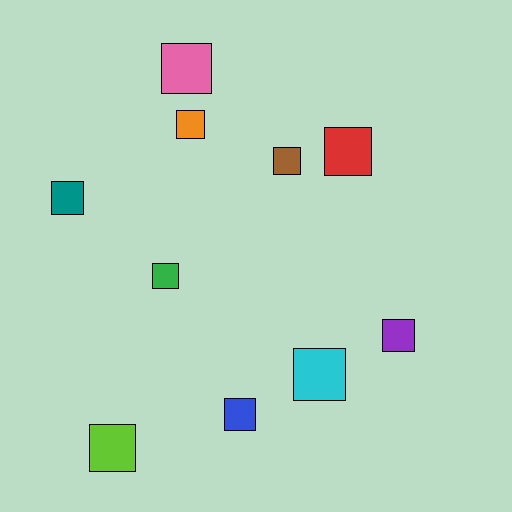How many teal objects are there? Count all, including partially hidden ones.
There is 1 teal object.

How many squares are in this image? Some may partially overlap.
There are 10 squares.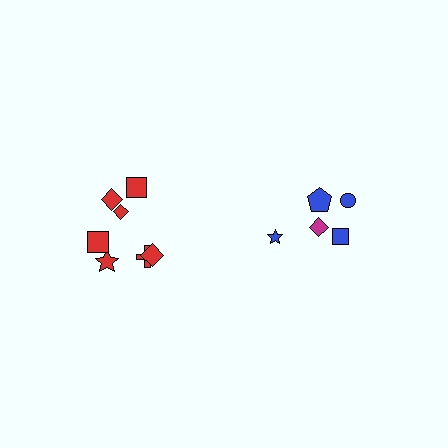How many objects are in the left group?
There are 7 objects.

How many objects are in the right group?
There are 5 objects.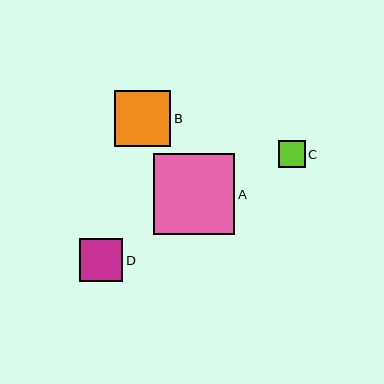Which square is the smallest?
Square C is the smallest with a size of approximately 26 pixels.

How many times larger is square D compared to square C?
Square D is approximately 1.6 times the size of square C.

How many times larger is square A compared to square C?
Square A is approximately 3.1 times the size of square C.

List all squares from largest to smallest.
From largest to smallest: A, B, D, C.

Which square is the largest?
Square A is the largest with a size of approximately 81 pixels.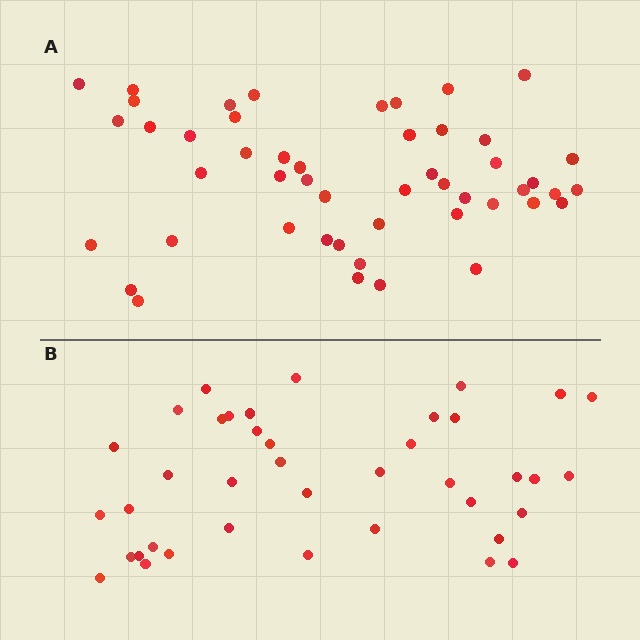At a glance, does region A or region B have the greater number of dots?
Region A (the top region) has more dots.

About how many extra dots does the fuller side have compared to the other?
Region A has roughly 8 or so more dots than region B.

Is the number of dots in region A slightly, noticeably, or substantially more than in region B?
Region A has only slightly more — the two regions are fairly close. The ratio is roughly 1.2 to 1.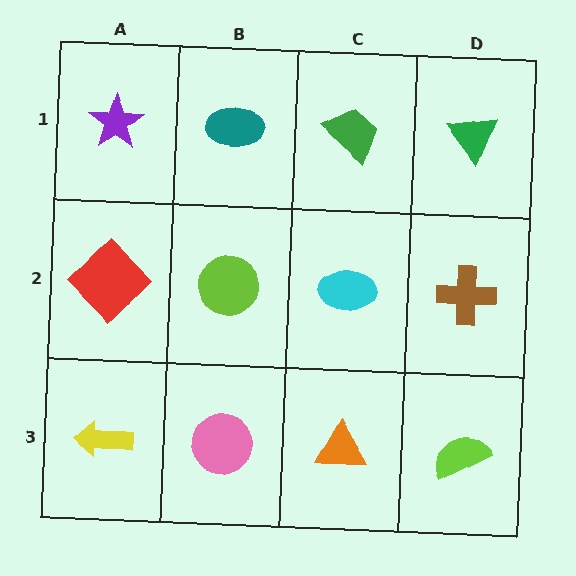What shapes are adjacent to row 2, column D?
A green triangle (row 1, column D), a lime semicircle (row 3, column D), a cyan ellipse (row 2, column C).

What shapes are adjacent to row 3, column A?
A red diamond (row 2, column A), a pink circle (row 3, column B).